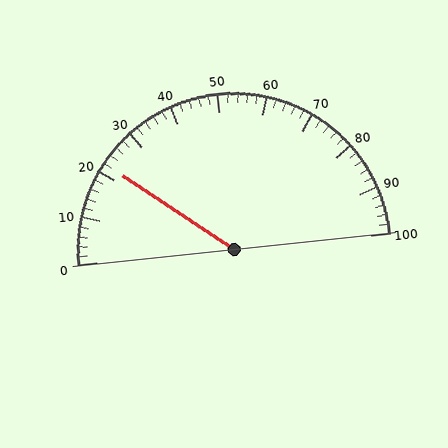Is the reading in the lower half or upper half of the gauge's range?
The reading is in the lower half of the range (0 to 100).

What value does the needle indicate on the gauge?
The needle indicates approximately 22.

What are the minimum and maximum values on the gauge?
The gauge ranges from 0 to 100.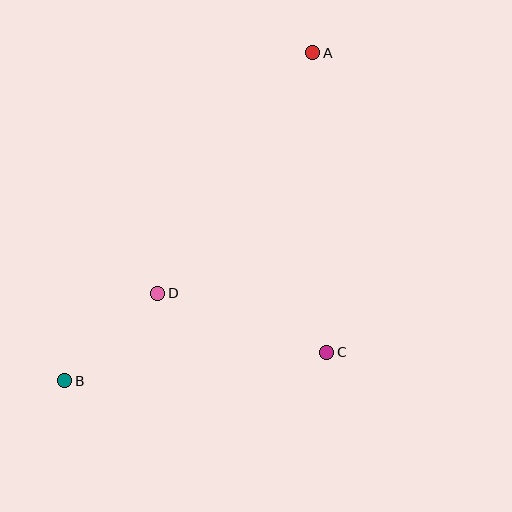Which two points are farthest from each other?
Points A and B are farthest from each other.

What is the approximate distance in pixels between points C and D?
The distance between C and D is approximately 179 pixels.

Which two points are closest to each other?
Points B and D are closest to each other.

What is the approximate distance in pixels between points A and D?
The distance between A and D is approximately 286 pixels.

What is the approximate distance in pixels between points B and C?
The distance between B and C is approximately 263 pixels.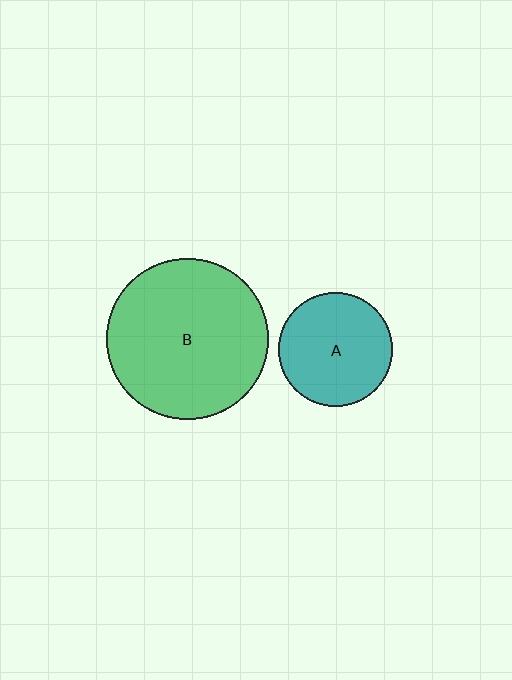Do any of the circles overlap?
No, none of the circles overlap.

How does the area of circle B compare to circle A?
Approximately 2.0 times.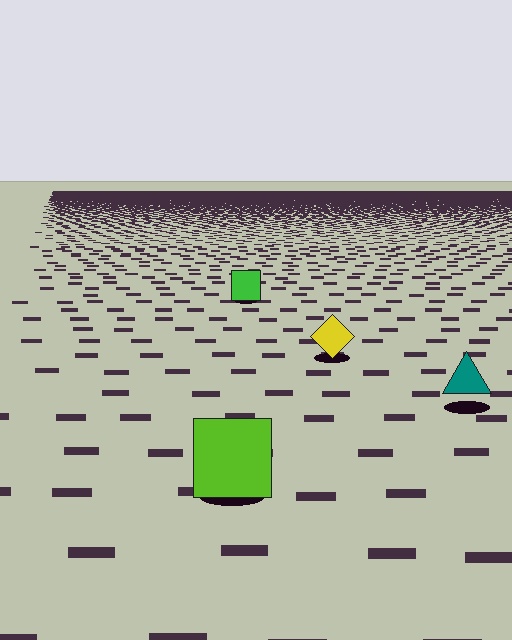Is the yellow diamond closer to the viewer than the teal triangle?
No. The teal triangle is closer — you can tell from the texture gradient: the ground texture is coarser near it.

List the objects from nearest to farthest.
From nearest to farthest: the lime square, the teal triangle, the yellow diamond, the green square.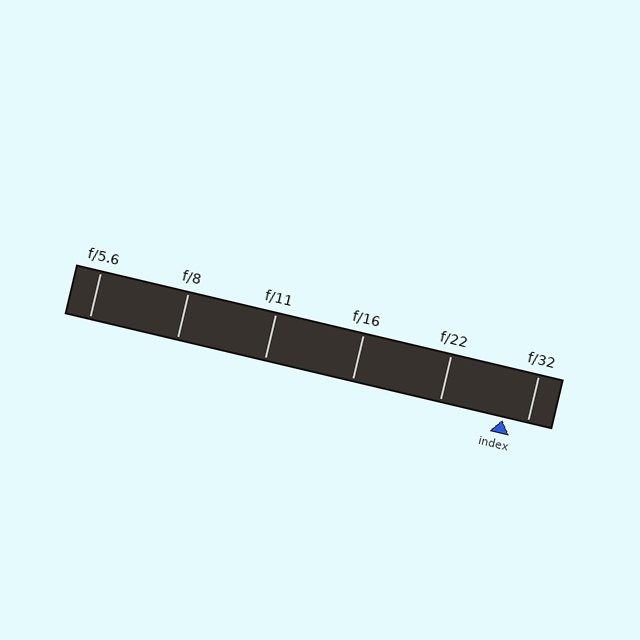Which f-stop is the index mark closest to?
The index mark is closest to f/32.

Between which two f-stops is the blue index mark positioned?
The index mark is between f/22 and f/32.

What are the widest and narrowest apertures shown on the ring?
The widest aperture shown is f/5.6 and the narrowest is f/32.